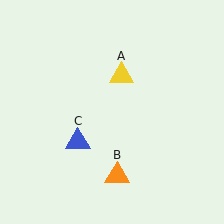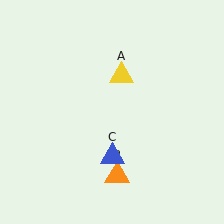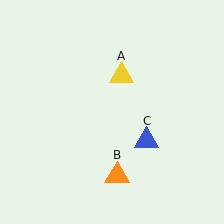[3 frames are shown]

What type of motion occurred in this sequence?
The blue triangle (object C) rotated counterclockwise around the center of the scene.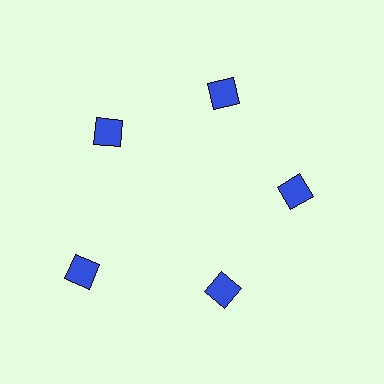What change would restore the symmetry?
The symmetry would be restored by moving it inward, back onto the ring so that all 5 squares sit at equal angles and equal distance from the center.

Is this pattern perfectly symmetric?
No. The 5 blue squares are arranged in a ring, but one element near the 8 o'clock position is pushed outward from the center, breaking the 5-fold rotational symmetry.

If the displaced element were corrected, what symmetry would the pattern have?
It would have 5-fold rotational symmetry — the pattern would map onto itself every 72 degrees.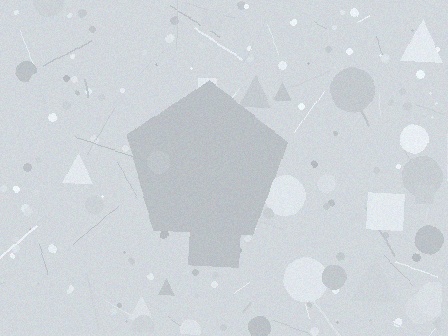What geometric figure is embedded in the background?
A pentagon is embedded in the background.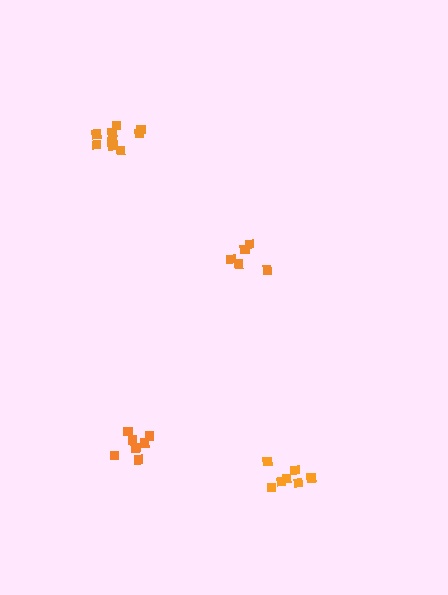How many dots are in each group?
Group 1: 5 dots, Group 2: 7 dots, Group 3: 9 dots, Group 4: 7 dots (28 total).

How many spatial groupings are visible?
There are 4 spatial groupings.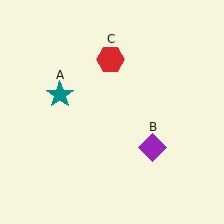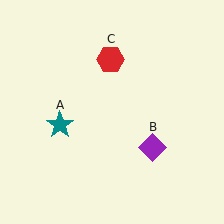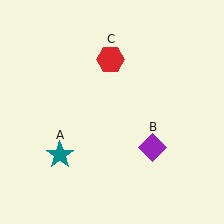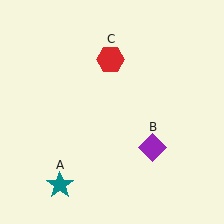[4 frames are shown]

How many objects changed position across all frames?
1 object changed position: teal star (object A).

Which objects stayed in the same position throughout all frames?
Purple diamond (object B) and red hexagon (object C) remained stationary.